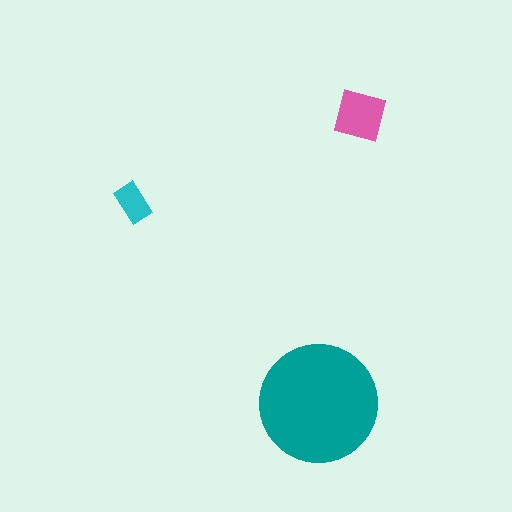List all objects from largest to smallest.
The teal circle, the pink square, the cyan rectangle.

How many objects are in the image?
There are 3 objects in the image.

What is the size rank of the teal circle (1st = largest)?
1st.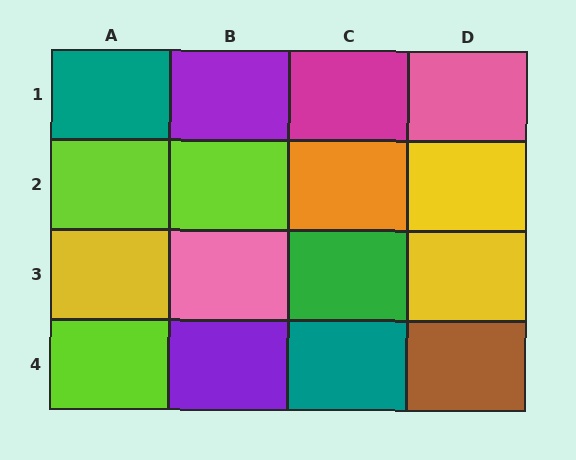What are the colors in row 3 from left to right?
Yellow, pink, green, yellow.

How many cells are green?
1 cell is green.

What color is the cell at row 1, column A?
Teal.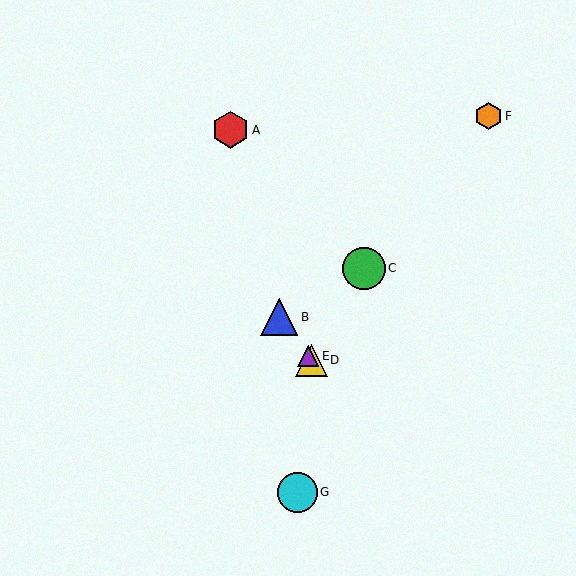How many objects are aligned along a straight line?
3 objects (B, D, E) are aligned along a straight line.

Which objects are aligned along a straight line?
Objects B, D, E are aligned along a straight line.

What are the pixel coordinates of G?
Object G is at (297, 492).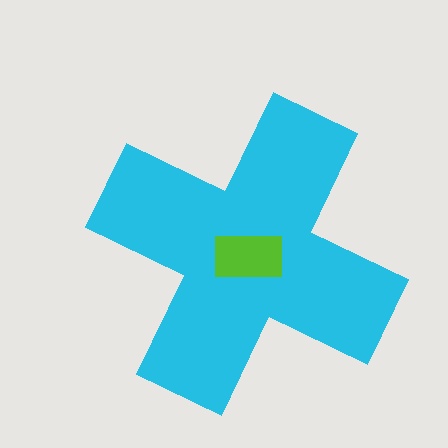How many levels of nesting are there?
2.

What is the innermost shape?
The lime rectangle.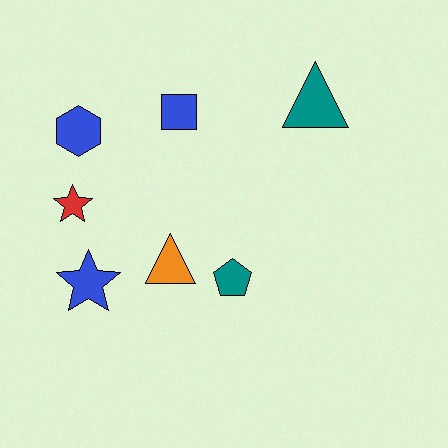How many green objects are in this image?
There are no green objects.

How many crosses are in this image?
There are no crosses.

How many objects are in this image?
There are 7 objects.